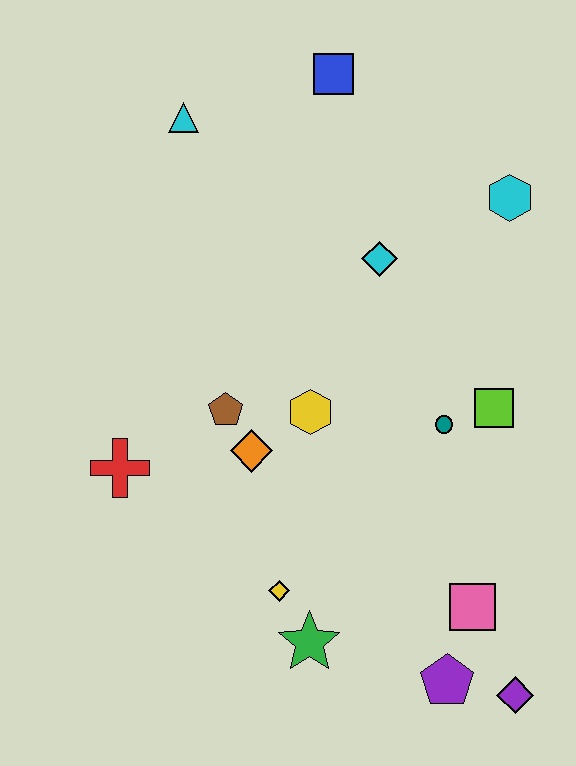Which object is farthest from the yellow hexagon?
The purple diamond is farthest from the yellow hexagon.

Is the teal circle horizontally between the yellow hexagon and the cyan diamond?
No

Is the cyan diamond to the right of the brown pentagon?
Yes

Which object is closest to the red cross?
The brown pentagon is closest to the red cross.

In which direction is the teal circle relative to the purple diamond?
The teal circle is above the purple diamond.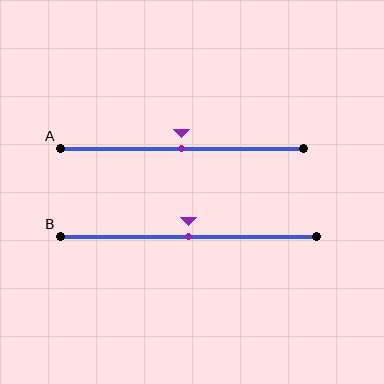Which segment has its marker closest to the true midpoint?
Segment A has its marker closest to the true midpoint.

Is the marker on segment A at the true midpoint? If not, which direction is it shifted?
Yes, the marker on segment A is at the true midpoint.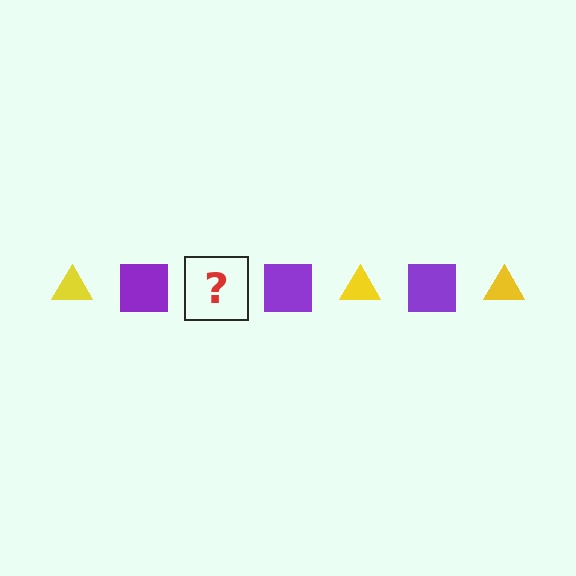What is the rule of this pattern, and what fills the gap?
The rule is that the pattern alternates between yellow triangle and purple square. The gap should be filled with a yellow triangle.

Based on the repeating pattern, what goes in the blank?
The blank should be a yellow triangle.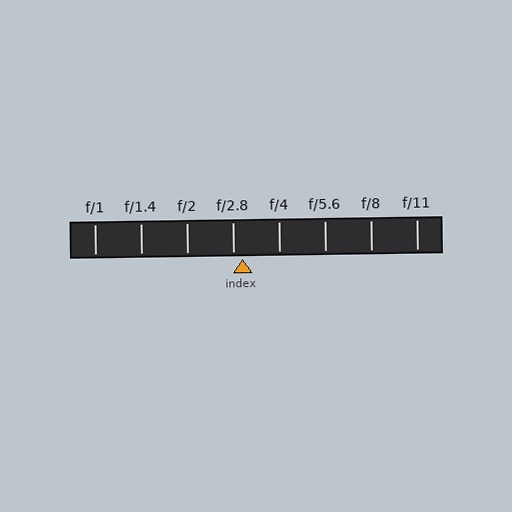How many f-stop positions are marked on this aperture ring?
There are 8 f-stop positions marked.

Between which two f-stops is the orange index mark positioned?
The index mark is between f/2.8 and f/4.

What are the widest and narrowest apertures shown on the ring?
The widest aperture shown is f/1 and the narrowest is f/11.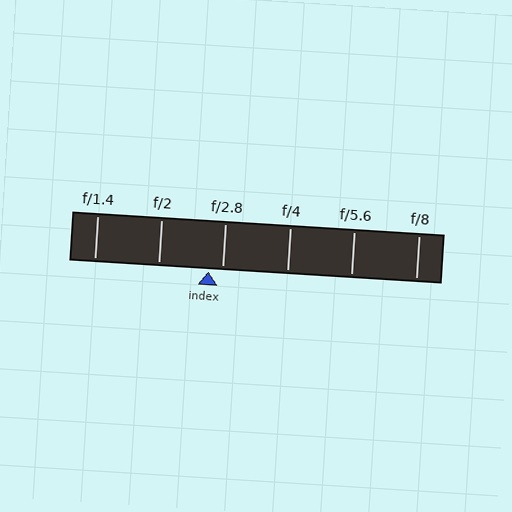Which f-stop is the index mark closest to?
The index mark is closest to f/2.8.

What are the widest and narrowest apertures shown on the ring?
The widest aperture shown is f/1.4 and the narrowest is f/8.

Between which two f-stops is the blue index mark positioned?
The index mark is between f/2 and f/2.8.